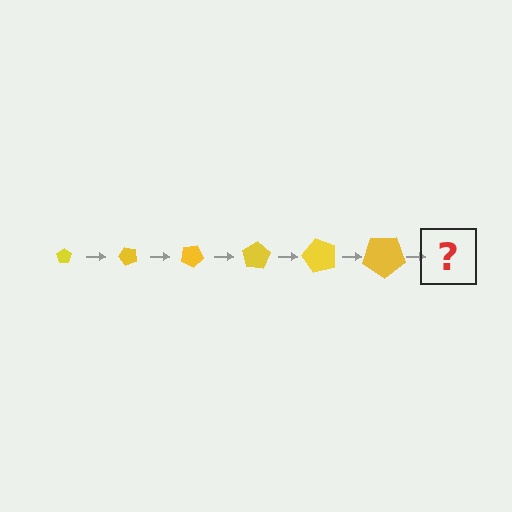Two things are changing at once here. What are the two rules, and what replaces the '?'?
The two rules are that the pentagon grows larger each step and it rotates 50 degrees each step. The '?' should be a pentagon, larger than the previous one and rotated 300 degrees from the start.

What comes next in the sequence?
The next element should be a pentagon, larger than the previous one and rotated 300 degrees from the start.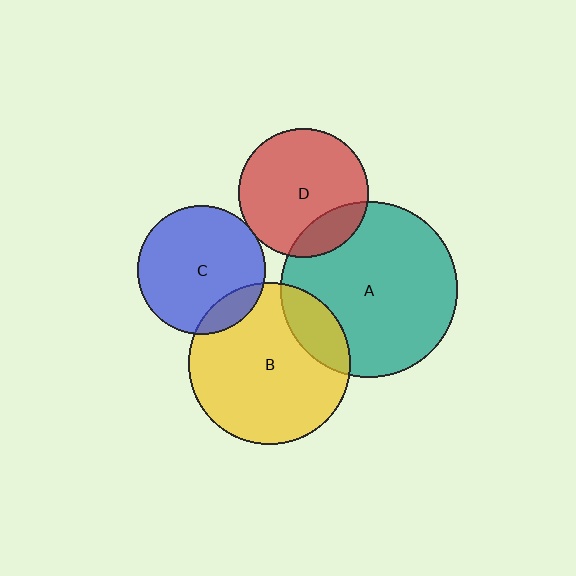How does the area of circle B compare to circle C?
Approximately 1.6 times.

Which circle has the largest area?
Circle A (teal).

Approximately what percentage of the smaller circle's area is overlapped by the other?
Approximately 15%.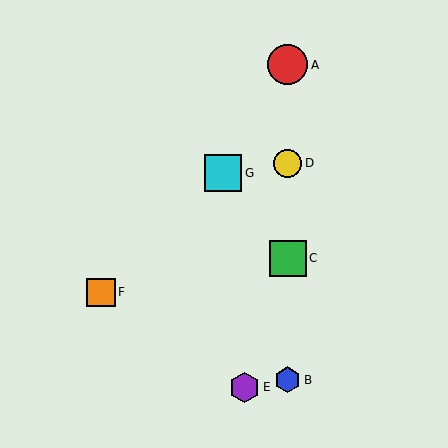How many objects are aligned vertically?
4 objects (A, B, C, D) are aligned vertically.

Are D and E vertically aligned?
No, D is at x≈288 and E is at x≈244.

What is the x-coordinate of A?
Object A is at x≈288.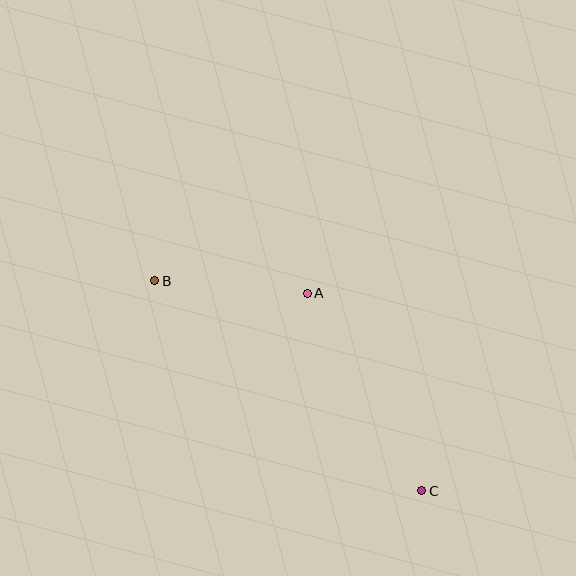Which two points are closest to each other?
Points A and B are closest to each other.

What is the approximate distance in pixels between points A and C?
The distance between A and C is approximately 229 pixels.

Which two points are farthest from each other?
Points B and C are farthest from each other.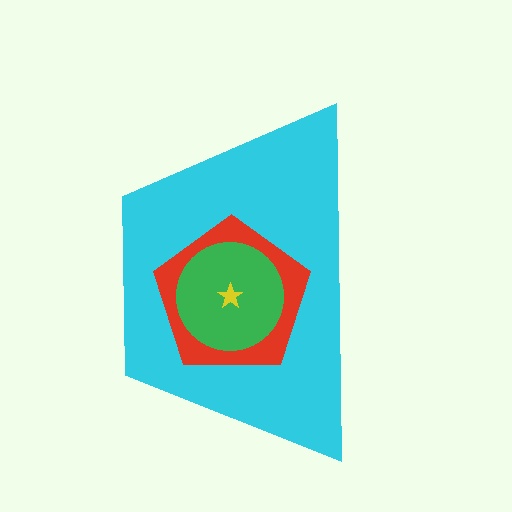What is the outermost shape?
The cyan trapezoid.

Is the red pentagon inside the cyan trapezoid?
Yes.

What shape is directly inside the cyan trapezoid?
The red pentagon.